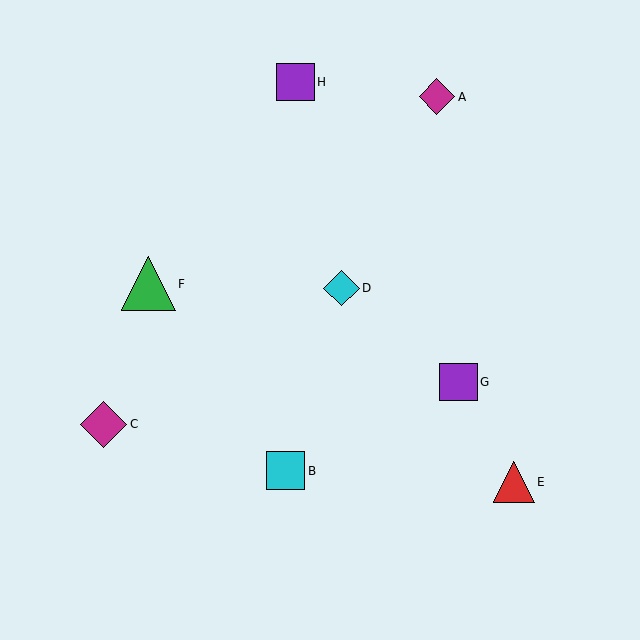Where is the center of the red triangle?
The center of the red triangle is at (514, 482).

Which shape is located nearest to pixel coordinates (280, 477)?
The cyan square (labeled B) at (286, 471) is nearest to that location.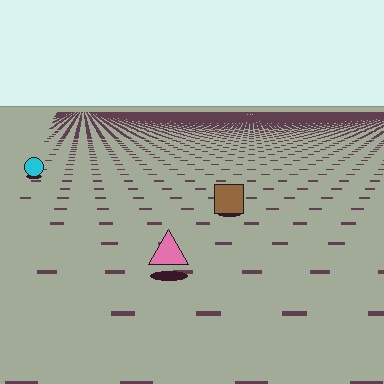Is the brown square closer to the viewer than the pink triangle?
No. The pink triangle is closer — you can tell from the texture gradient: the ground texture is coarser near it.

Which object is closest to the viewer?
The pink triangle is closest. The texture marks near it are larger and more spread out.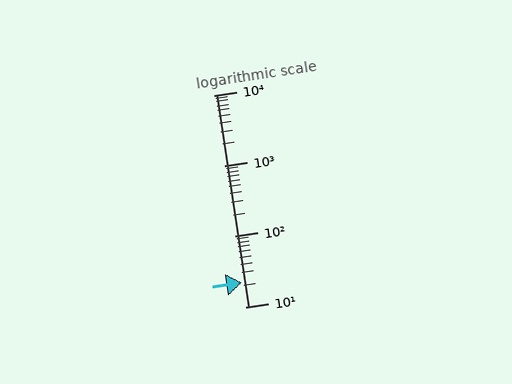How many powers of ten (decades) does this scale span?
The scale spans 3 decades, from 10 to 10000.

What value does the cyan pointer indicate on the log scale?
The pointer indicates approximately 22.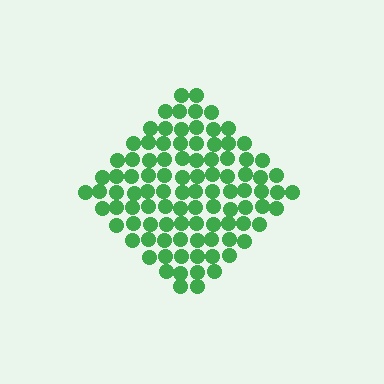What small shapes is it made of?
It is made of small circles.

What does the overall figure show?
The overall figure shows a diamond.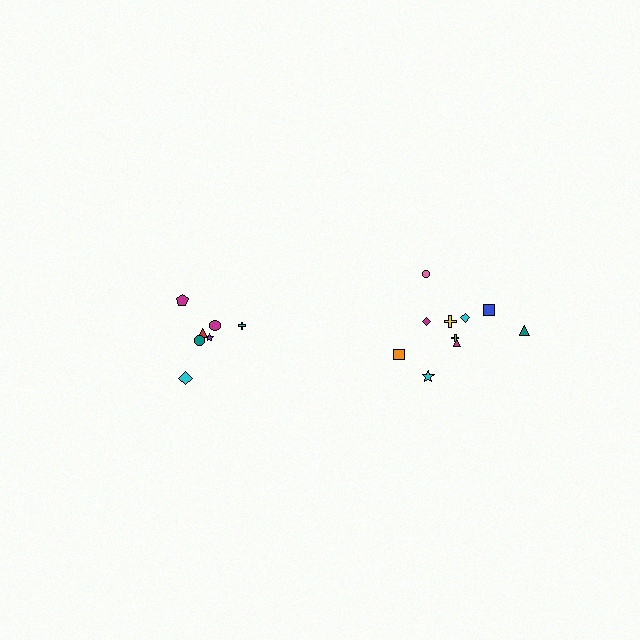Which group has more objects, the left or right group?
The right group.